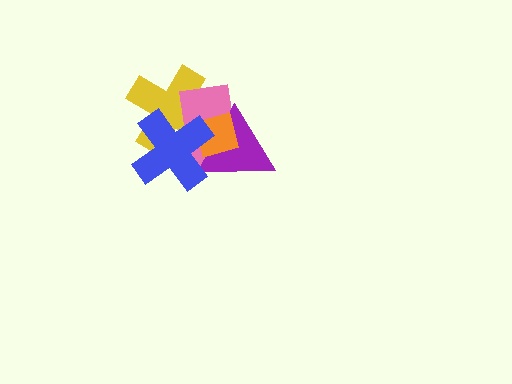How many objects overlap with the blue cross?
4 objects overlap with the blue cross.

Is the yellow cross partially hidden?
Yes, it is partially covered by another shape.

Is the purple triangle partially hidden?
Yes, it is partially covered by another shape.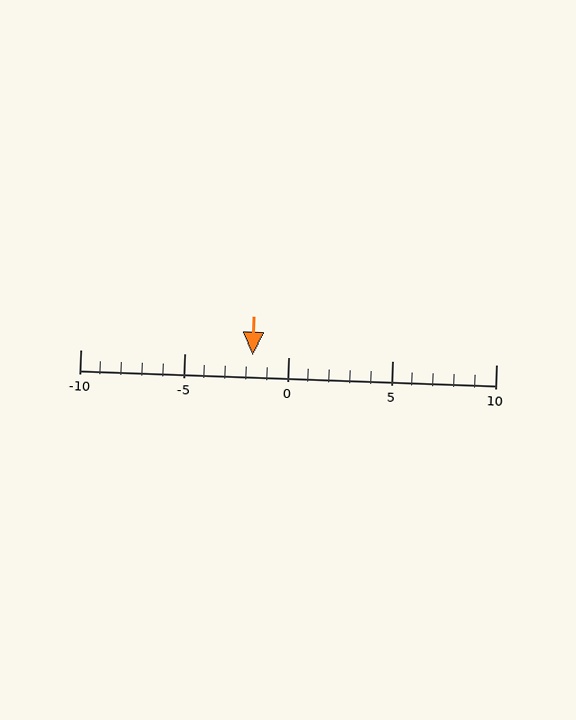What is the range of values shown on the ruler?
The ruler shows values from -10 to 10.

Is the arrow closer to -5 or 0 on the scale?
The arrow is closer to 0.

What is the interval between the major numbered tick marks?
The major tick marks are spaced 5 units apart.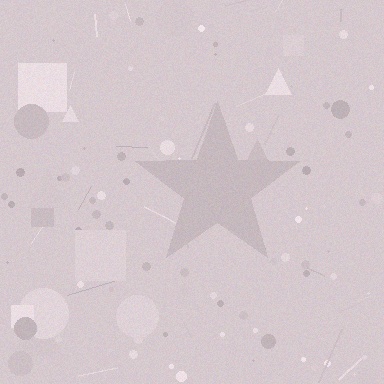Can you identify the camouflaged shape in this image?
The camouflaged shape is a star.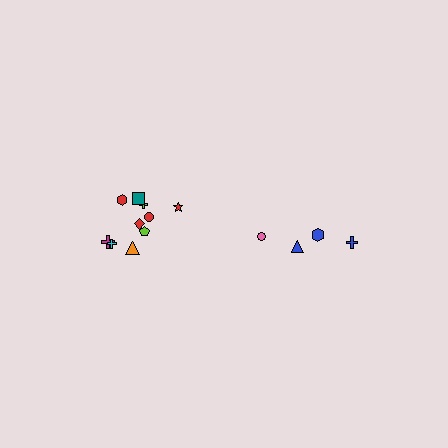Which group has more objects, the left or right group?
The left group.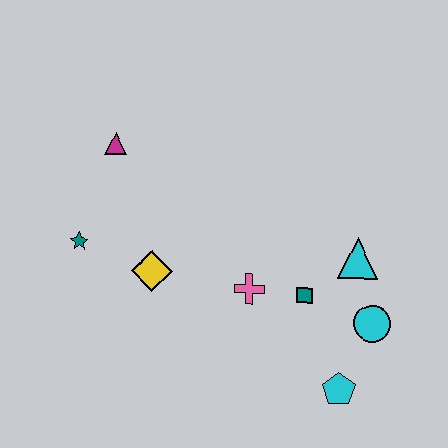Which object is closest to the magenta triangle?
The teal star is closest to the magenta triangle.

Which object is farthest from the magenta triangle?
The cyan pentagon is farthest from the magenta triangle.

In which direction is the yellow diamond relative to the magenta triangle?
The yellow diamond is below the magenta triangle.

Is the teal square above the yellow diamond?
No